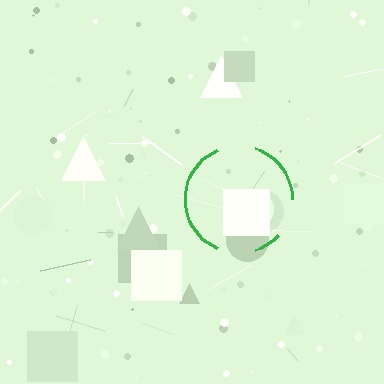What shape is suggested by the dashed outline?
The dashed outline suggests a circle.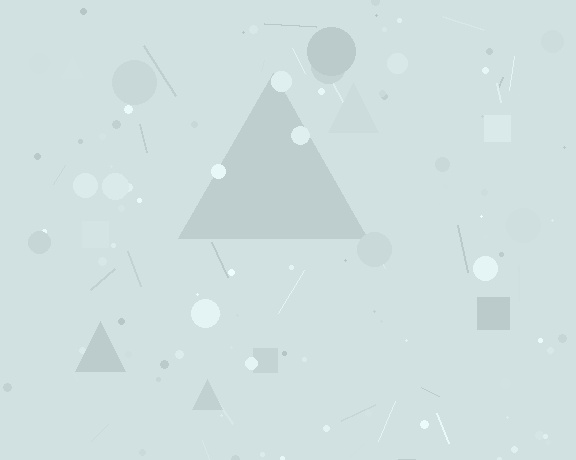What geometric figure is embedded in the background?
A triangle is embedded in the background.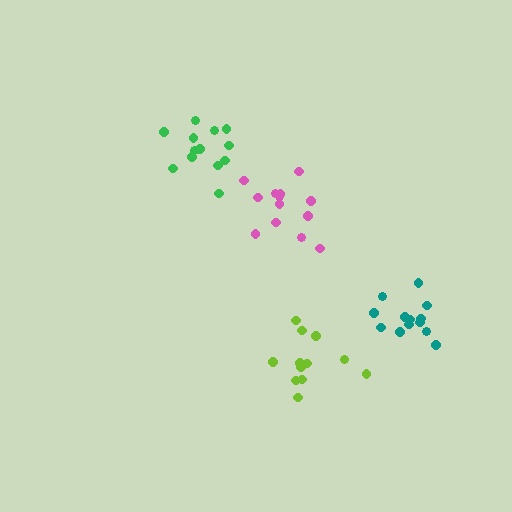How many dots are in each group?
Group 1: 13 dots, Group 2: 13 dots, Group 3: 13 dots, Group 4: 12 dots (51 total).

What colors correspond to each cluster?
The clusters are colored: green, pink, teal, lime.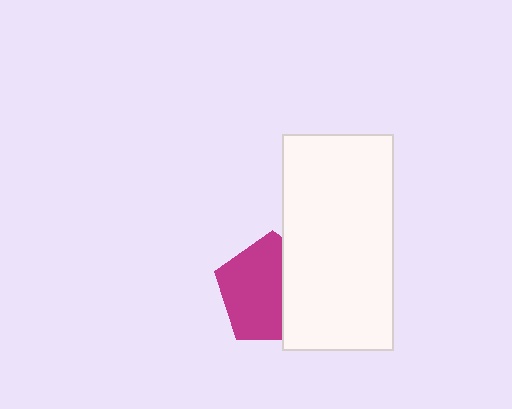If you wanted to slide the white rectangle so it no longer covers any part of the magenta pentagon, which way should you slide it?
Slide it right — that is the most direct way to separate the two shapes.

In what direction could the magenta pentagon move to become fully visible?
The magenta pentagon could move left. That would shift it out from behind the white rectangle entirely.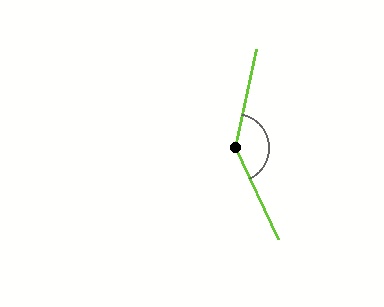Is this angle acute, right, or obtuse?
It is obtuse.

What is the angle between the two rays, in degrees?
Approximately 143 degrees.